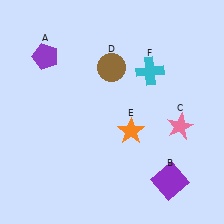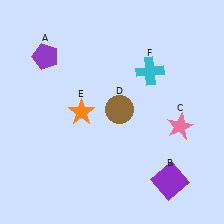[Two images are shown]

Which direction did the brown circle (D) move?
The brown circle (D) moved down.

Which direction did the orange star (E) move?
The orange star (E) moved left.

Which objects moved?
The objects that moved are: the brown circle (D), the orange star (E).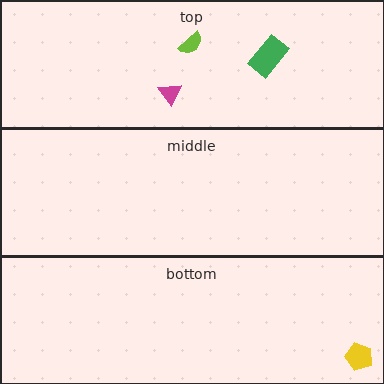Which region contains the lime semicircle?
The top region.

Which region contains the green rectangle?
The top region.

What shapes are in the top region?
The magenta triangle, the green rectangle, the lime semicircle.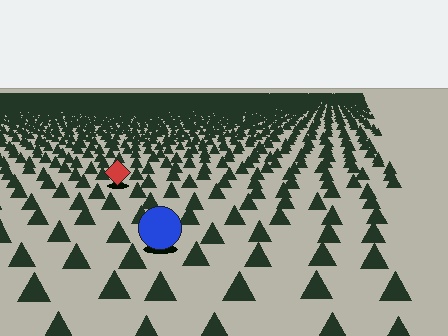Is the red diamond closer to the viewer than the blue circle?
No. The blue circle is closer — you can tell from the texture gradient: the ground texture is coarser near it.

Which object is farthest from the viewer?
The red diamond is farthest from the viewer. It appears smaller and the ground texture around it is denser.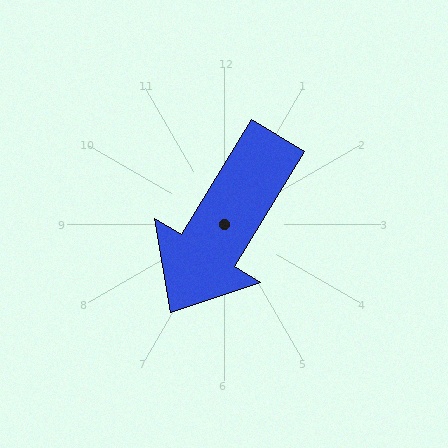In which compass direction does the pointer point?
Southwest.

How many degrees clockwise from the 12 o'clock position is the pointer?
Approximately 211 degrees.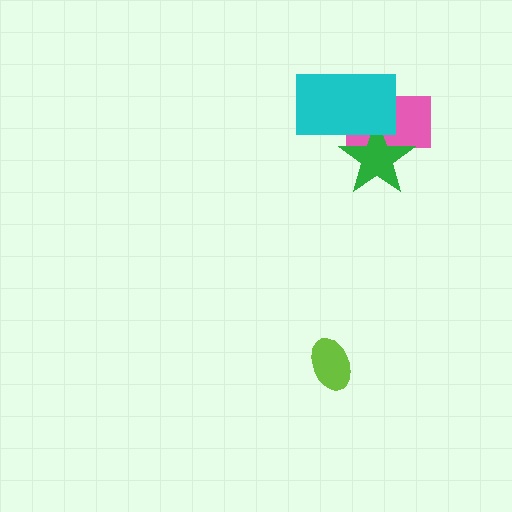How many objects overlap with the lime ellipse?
0 objects overlap with the lime ellipse.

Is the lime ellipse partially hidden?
No, no other shape covers it.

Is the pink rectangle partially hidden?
Yes, it is partially covered by another shape.